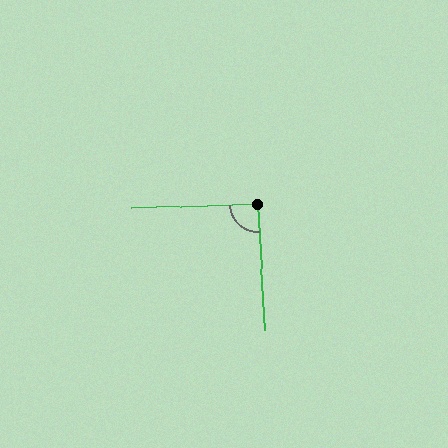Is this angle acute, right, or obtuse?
It is approximately a right angle.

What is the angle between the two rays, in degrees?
Approximately 91 degrees.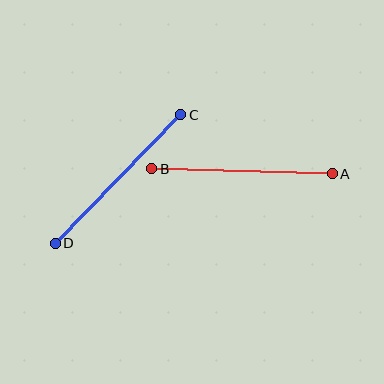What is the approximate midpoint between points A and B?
The midpoint is at approximately (242, 171) pixels.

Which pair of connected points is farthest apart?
Points A and B are farthest apart.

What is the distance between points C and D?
The distance is approximately 180 pixels.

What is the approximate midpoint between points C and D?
The midpoint is at approximately (118, 179) pixels.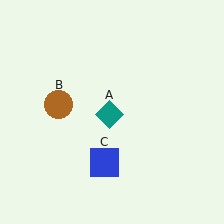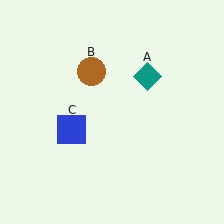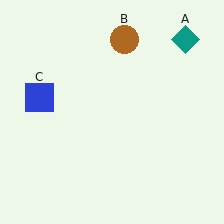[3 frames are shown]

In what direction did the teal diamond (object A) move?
The teal diamond (object A) moved up and to the right.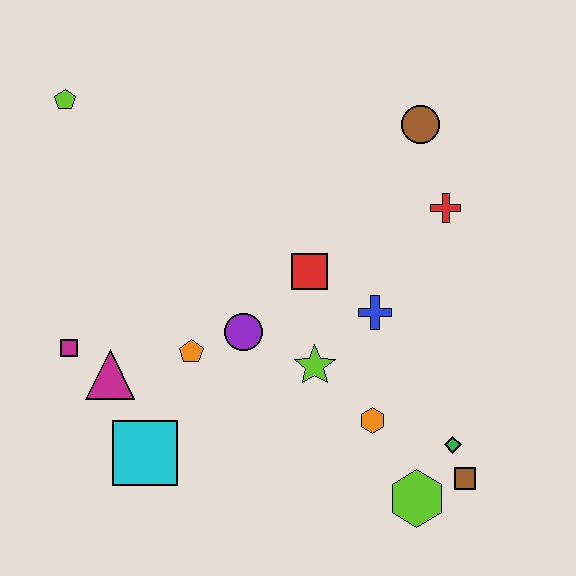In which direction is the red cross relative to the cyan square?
The red cross is to the right of the cyan square.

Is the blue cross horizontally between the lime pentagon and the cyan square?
No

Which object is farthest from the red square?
The lime pentagon is farthest from the red square.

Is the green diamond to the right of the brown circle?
Yes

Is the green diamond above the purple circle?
No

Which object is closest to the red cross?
The brown circle is closest to the red cross.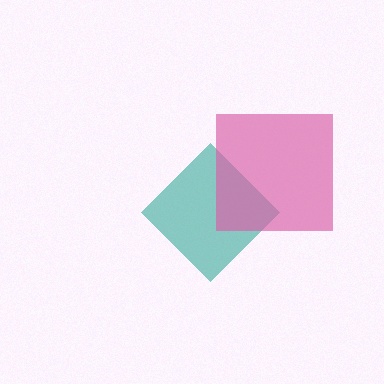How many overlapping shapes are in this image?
There are 2 overlapping shapes in the image.